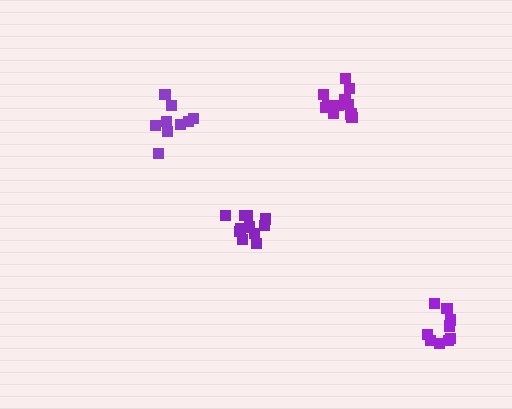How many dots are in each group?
Group 1: 12 dots, Group 2: 9 dots, Group 3: 12 dots, Group 4: 9 dots (42 total).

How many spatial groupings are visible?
There are 4 spatial groupings.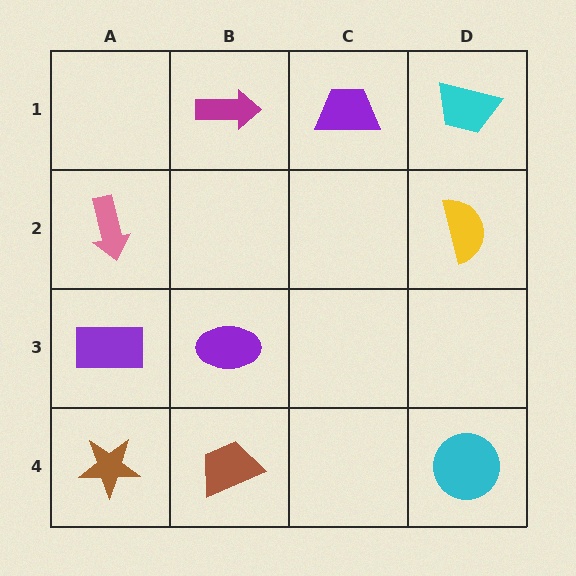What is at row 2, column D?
A yellow semicircle.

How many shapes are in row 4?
3 shapes.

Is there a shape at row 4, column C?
No, that cell is empty.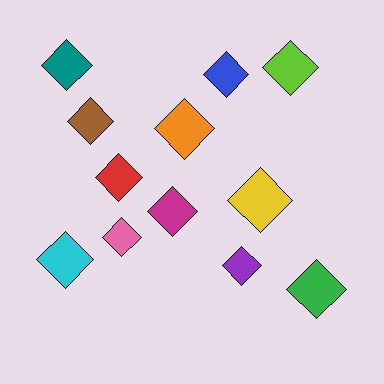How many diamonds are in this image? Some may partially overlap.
There are 12 diamonds.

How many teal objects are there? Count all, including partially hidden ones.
There is 1 teal object.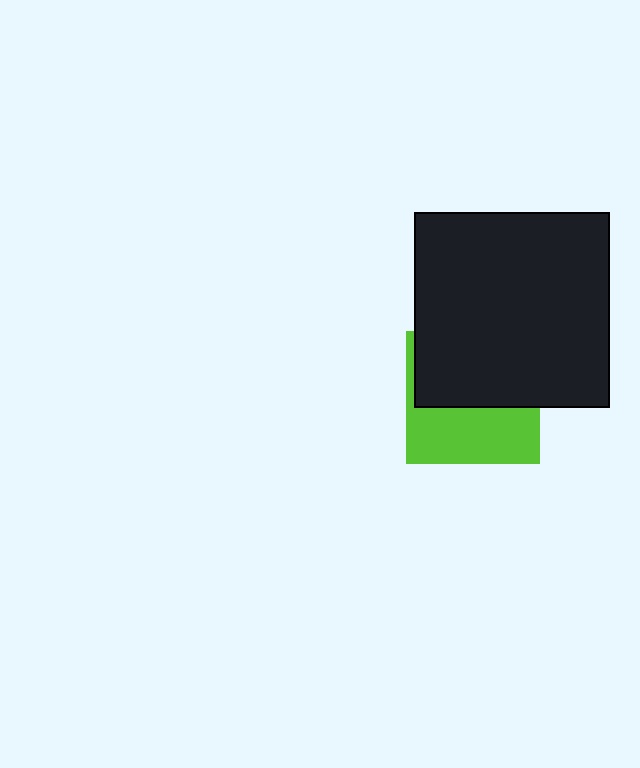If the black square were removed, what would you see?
You would see the complete lime square.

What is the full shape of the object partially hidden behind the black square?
The partially hidden object is a lime square.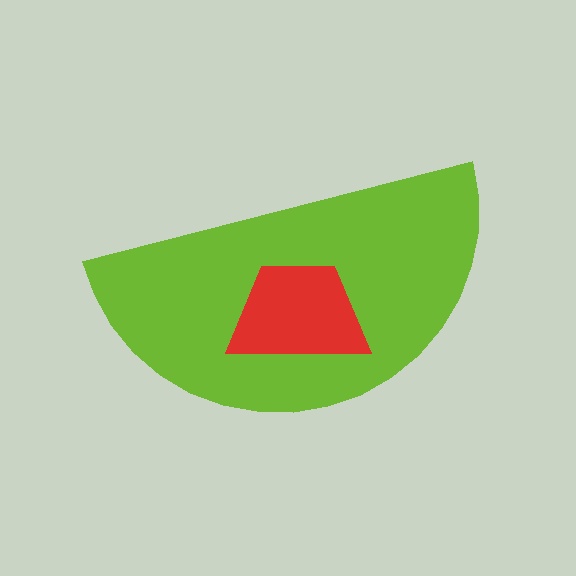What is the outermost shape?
The lime semicircle.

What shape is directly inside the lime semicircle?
The red trapezoid.